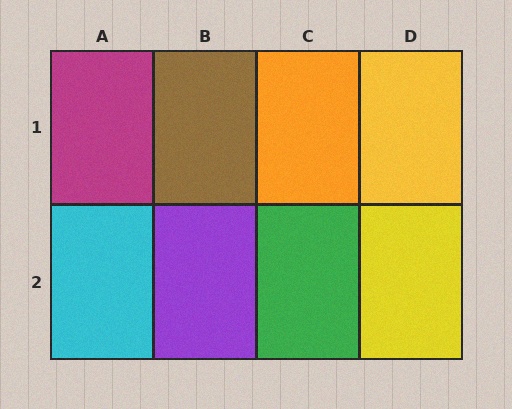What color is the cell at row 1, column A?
Magenta.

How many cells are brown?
1 cell is brown.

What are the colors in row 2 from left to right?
Cyan, purple, green, yellow.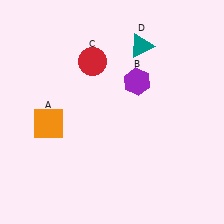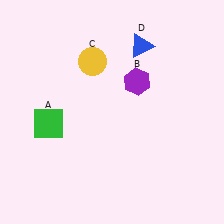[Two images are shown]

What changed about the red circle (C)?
In Image 1, C is red. In Image 2, it changed to yellow.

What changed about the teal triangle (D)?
In Image 1, D is teal. In Image 2, it changed to blue.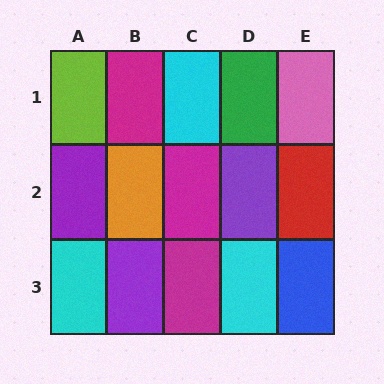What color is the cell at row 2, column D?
Purple.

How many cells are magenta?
3 cells are magenta.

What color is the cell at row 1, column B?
Magenta.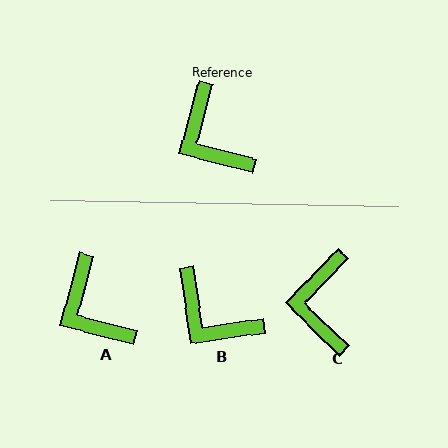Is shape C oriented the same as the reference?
No, it is off by about 30 degrees.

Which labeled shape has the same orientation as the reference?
A.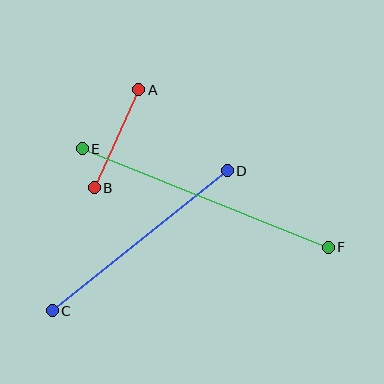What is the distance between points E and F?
The distance is approximately 265 pixels.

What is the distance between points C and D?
The distance is approximately 224 pixels.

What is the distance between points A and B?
The distance is approximately 107 pixels.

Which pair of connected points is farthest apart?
Points E and F are farthest apart.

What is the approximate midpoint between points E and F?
The midpoint is at approximately (205, 198) pixels.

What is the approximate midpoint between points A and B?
The midpoint is at approximately (117, 139) pixels.